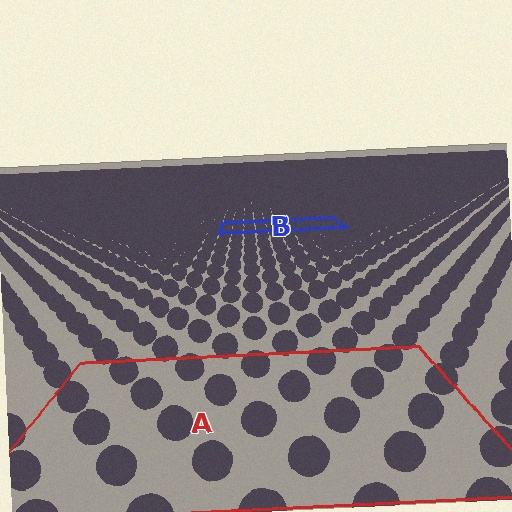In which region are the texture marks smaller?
The texture marks are smaller in region B, because it is farther away.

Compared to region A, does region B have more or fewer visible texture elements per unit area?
Region B has more texture elements per unit area — they are packed more densely because it is farther away.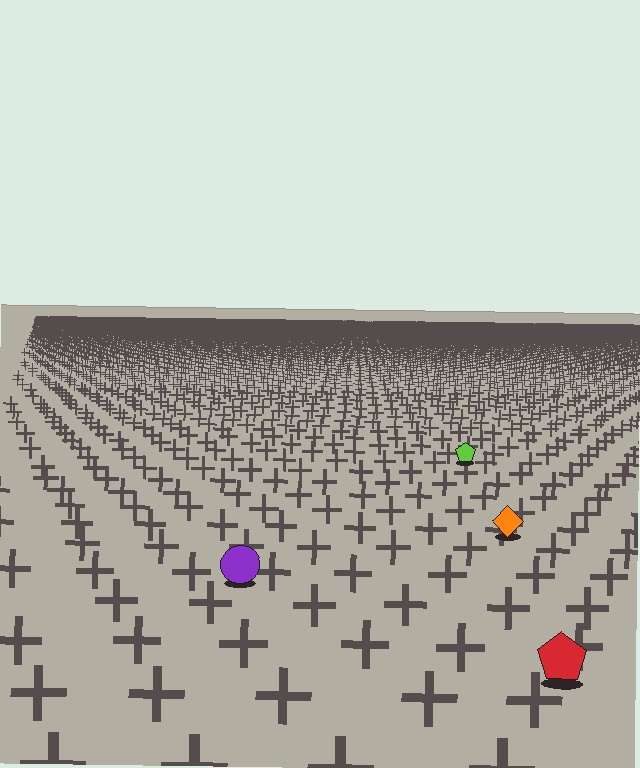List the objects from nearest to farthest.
From nearest to farthest: the red pentagon, the purple circle, the orange diamond, the lime pentagon.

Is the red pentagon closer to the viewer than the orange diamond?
Yes. The red pentagon is closer — you can tell from the texture gradient: the ground texture is coarser near it.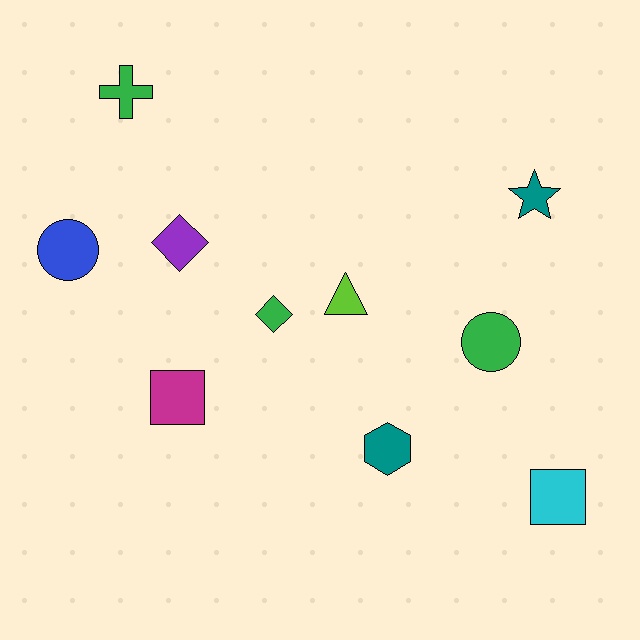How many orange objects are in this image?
There are no orange objects.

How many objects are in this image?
There are 10 objects.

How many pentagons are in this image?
There are no pentagons.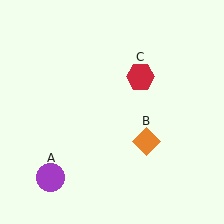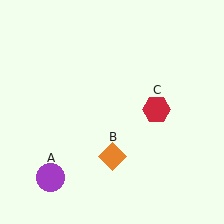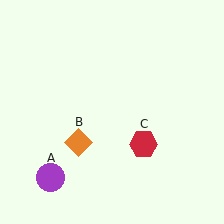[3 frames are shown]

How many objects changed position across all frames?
2 objects changed position: orange diamond (object B), red hexagon (object C).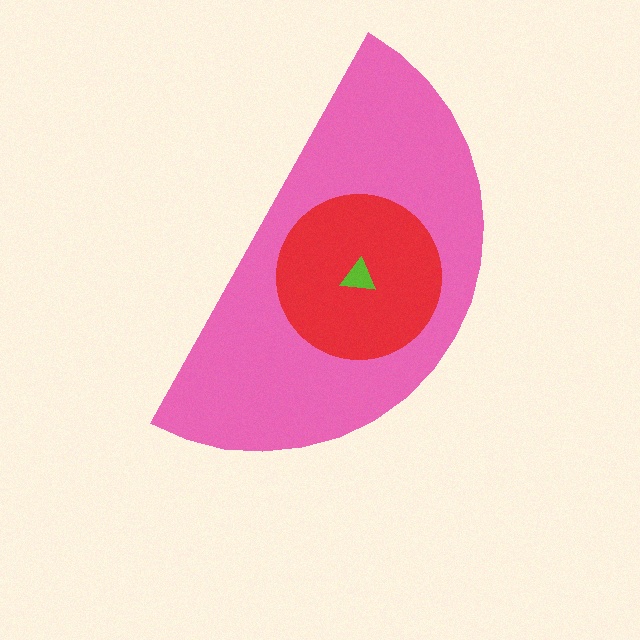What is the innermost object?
The lime triangle.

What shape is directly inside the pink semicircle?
The red circle.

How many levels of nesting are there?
3.